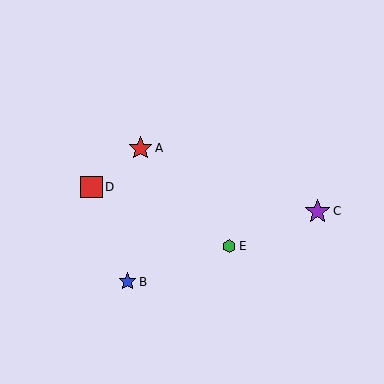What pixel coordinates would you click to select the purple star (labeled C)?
Click at (318, 211) to select the purple star C.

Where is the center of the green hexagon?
The center of the green hexagon is at (229, 246).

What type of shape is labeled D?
Shape D is a red square.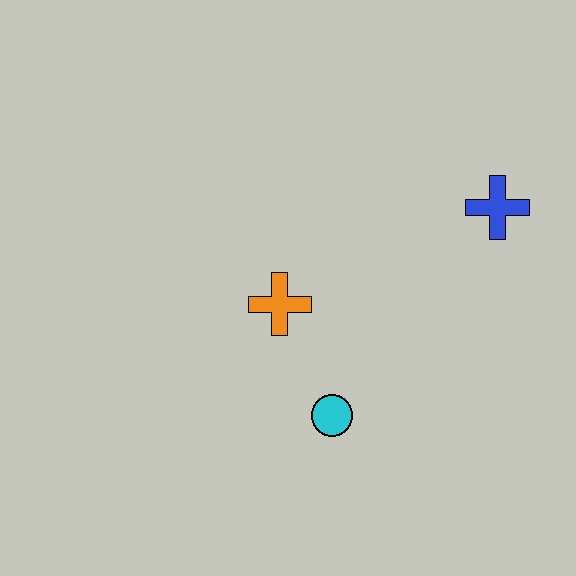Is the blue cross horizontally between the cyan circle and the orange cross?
No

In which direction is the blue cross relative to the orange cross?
The blue cross is to the right of the orange cross.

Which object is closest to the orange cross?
The cyan circle is closest to the orange cross.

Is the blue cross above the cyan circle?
Yes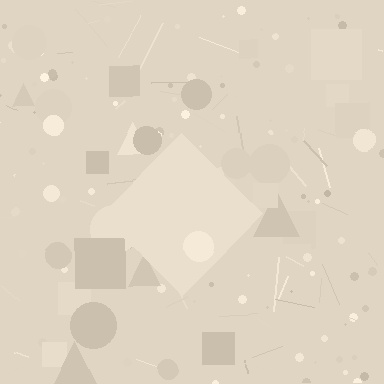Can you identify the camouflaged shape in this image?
The camouflaged shape is a diamond.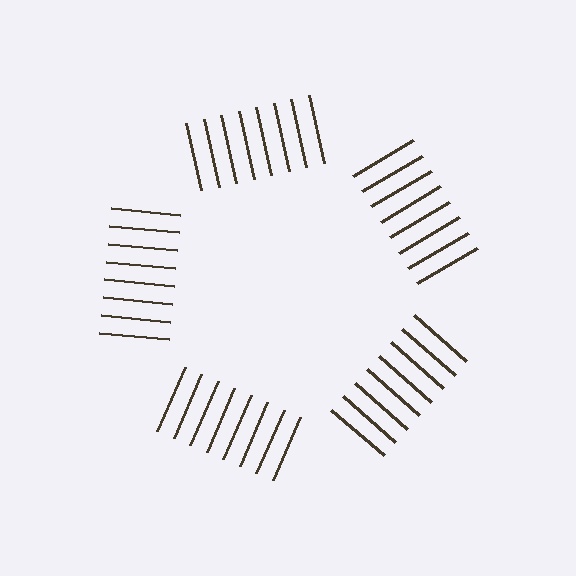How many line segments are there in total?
40 — 8 along each of the 5 edges.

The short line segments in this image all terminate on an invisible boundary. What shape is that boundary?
An illusory pentagon — the line segments terminate on its edges but no continuous stroke is drawn.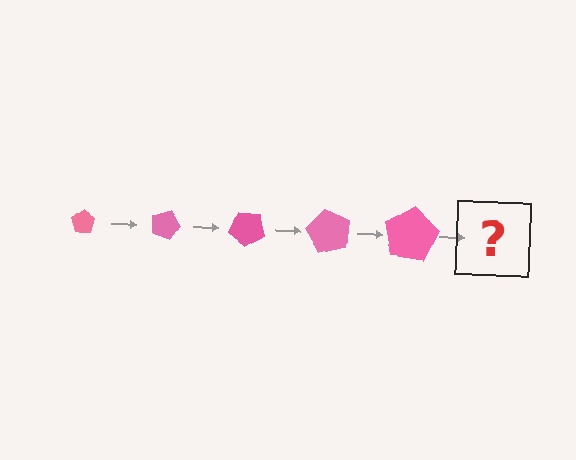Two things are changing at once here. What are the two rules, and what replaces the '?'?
The two rules are that the pentagon grows larger each step and it rotates 20 degrees each step. The '?' should be a pentagon, larger than the previous one and rotated 100 degrees from the start.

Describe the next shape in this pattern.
It should be a pentagon, larger than the previous one and rotated 100 degrees from the start.